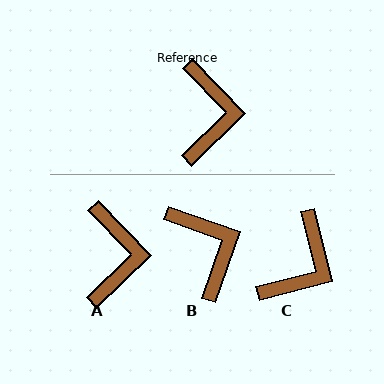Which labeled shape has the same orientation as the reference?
A.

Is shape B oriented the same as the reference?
No, it is off by about 26 degrees.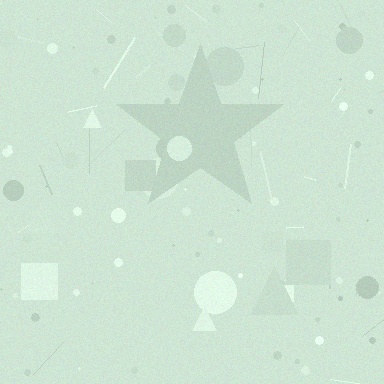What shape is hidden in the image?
A star is hidden in the image.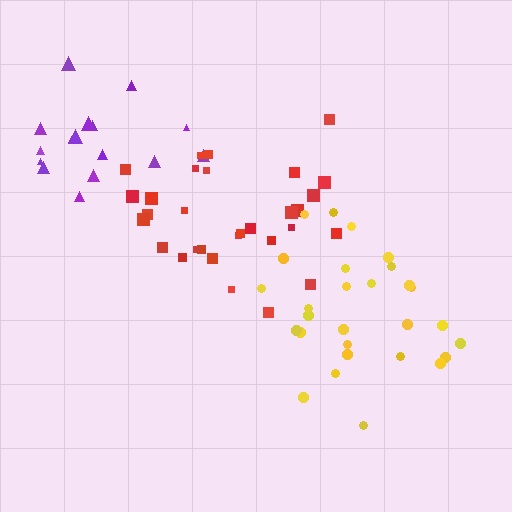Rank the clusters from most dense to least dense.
purple, red, yellow.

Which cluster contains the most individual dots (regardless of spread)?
Red (30).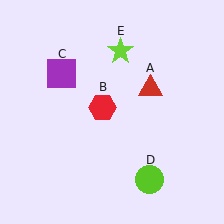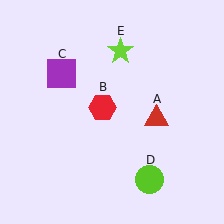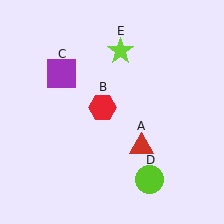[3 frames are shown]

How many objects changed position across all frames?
1 object changed position: red triangle (object A).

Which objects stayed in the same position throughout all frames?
Red hexagon (object B) and purple square (object C) and lime circle (object D) and lime star (object E) remained stationary.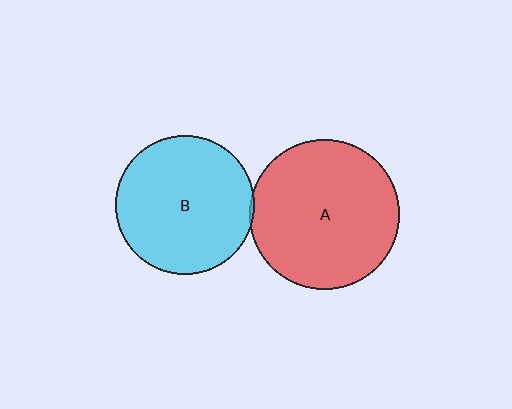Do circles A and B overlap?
Yes.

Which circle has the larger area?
Circle A (red).